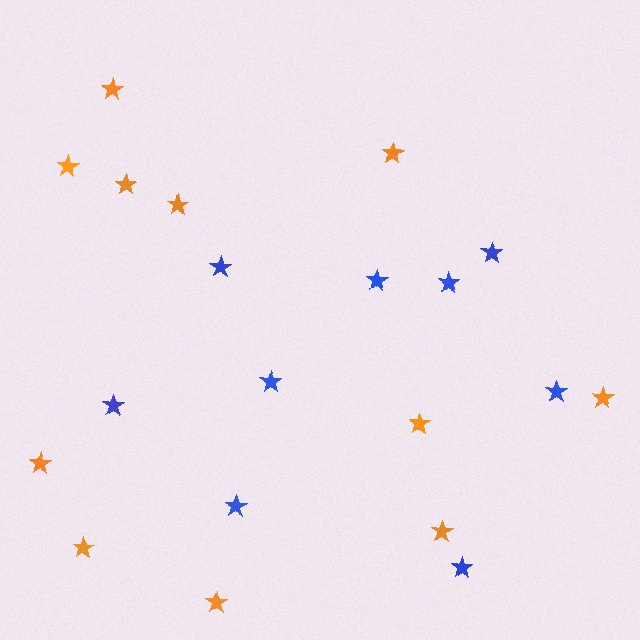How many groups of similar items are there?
There are 2 groups: one group of blue stars (9) and one group of orange stars (11).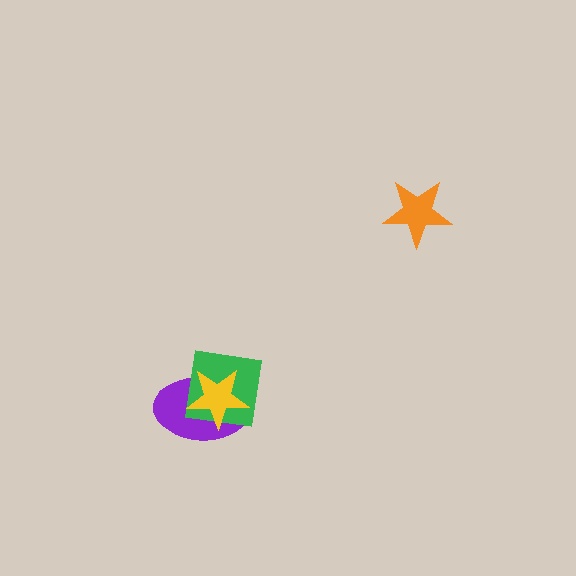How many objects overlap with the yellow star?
2 objects overlap with the yellow star.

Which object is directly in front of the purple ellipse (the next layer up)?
The green square is directly in front of the purple ellipse.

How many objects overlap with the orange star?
0 objects overlap with the orange star.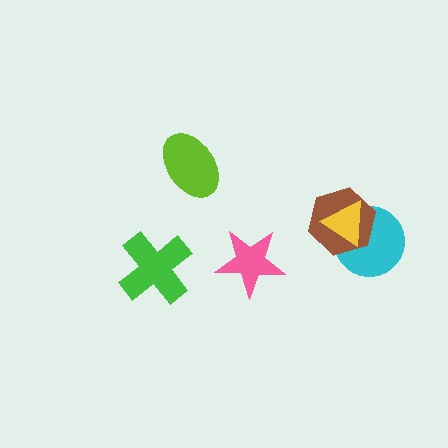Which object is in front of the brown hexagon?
The yellow triangle is in front of the brown hexagon.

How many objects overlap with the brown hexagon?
2 objects overlap with the brown hexagon.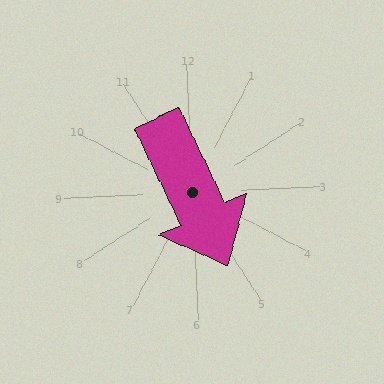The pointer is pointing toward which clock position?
Roughly 5 o'clock.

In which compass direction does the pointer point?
Southeast.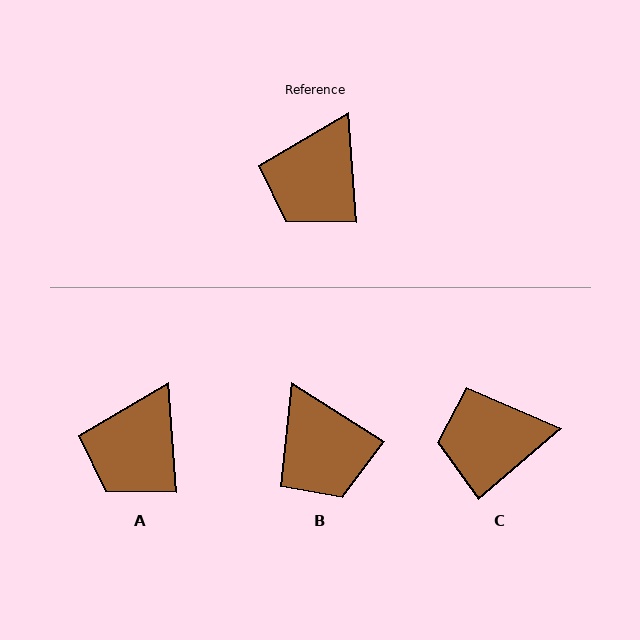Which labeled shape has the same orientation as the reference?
A.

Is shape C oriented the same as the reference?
No, it is off by about 54 degrees.